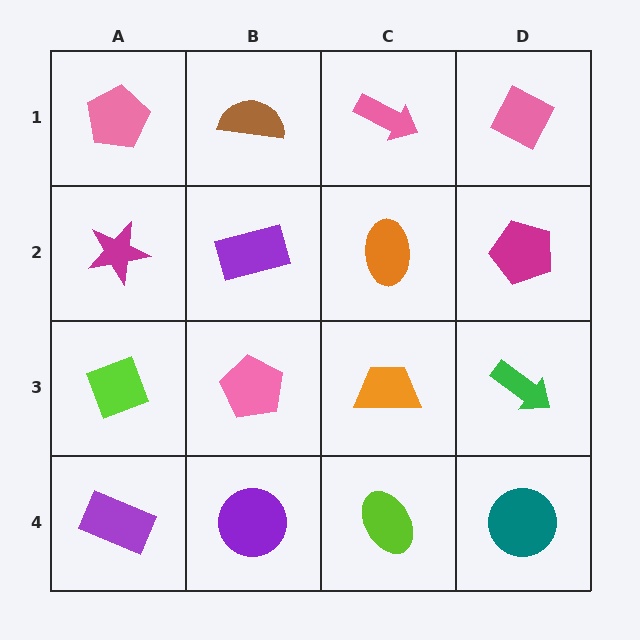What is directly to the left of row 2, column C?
A purple rectangle.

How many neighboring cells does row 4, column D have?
2.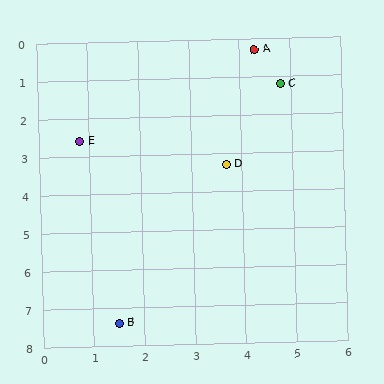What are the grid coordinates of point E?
Point E is at approximately (0.8, 2.6).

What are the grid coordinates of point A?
Point A is at approximately (4.3, 0.3).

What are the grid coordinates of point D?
Point D is at approximately (3.7, 3.3).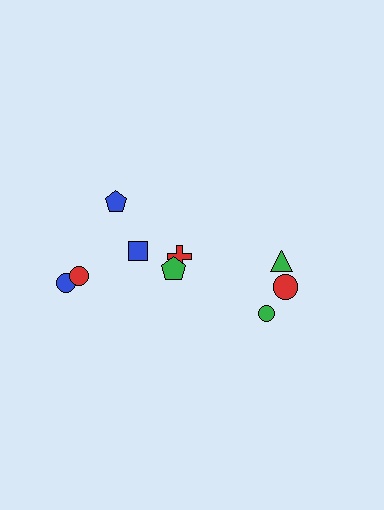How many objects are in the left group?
There are 6 objects.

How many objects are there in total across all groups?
There are 9 objects.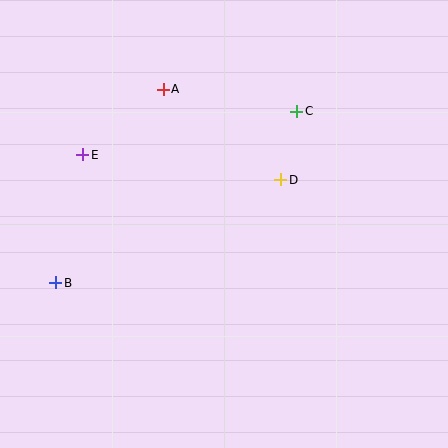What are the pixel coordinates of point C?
Point C is at (297, 111).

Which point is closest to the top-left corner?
Point E is closest to the top-left corner.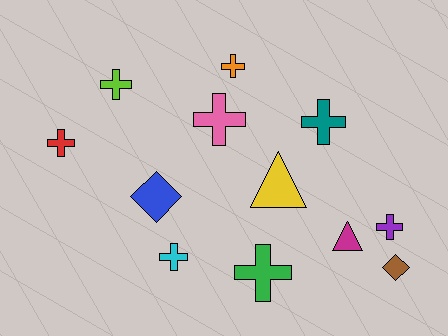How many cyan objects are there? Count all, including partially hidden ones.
There is 1 cyan object.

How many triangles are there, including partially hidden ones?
There are 2 triangles.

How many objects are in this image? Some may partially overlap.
There are 12 objects.